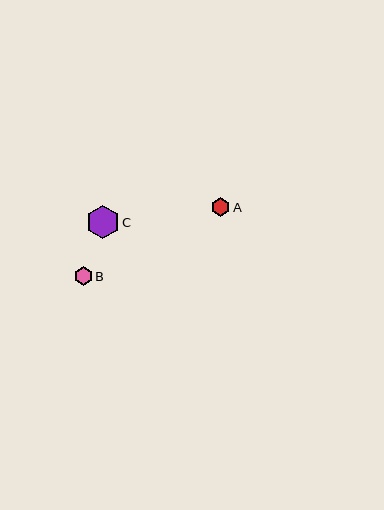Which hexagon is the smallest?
Hexagon B is the smallest with a size of approximately 18 pixels.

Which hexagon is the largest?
Hexagon C is the largest with a size of approximately 33 pixels.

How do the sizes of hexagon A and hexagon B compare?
Hexagon A and hexagon B are approximately the same size.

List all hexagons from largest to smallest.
From largest to smallest: C, A, B.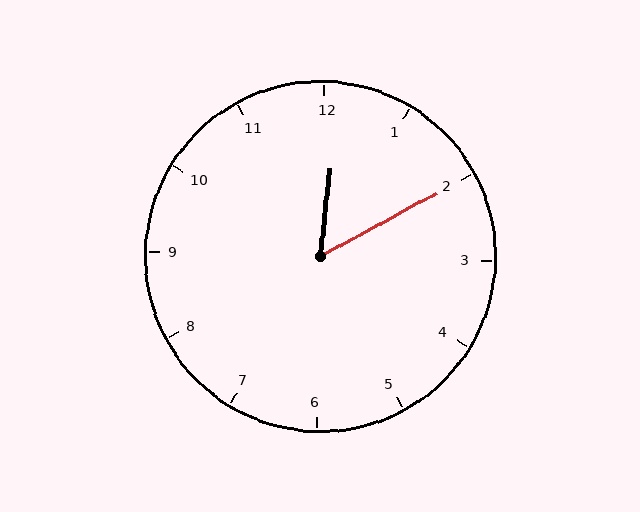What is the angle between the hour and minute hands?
Approximately 55 degrees.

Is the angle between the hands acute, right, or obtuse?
It is acute.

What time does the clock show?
12:10.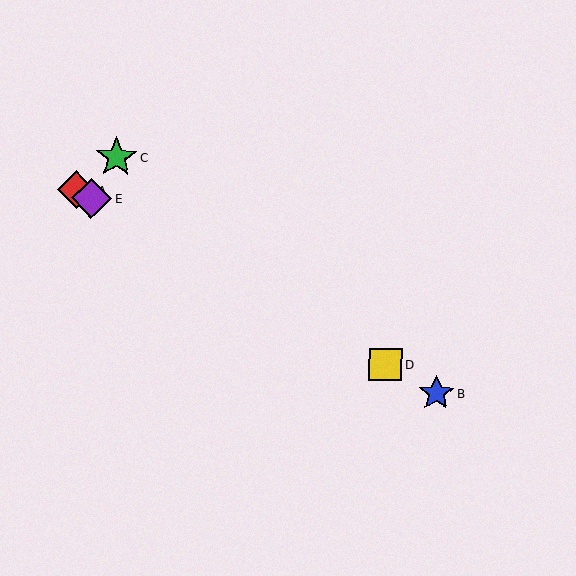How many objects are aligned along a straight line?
4 objects (A, B, D, E) are aligned along a straight line.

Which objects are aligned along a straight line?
Objects A, B, D, E are aligned along a straight line.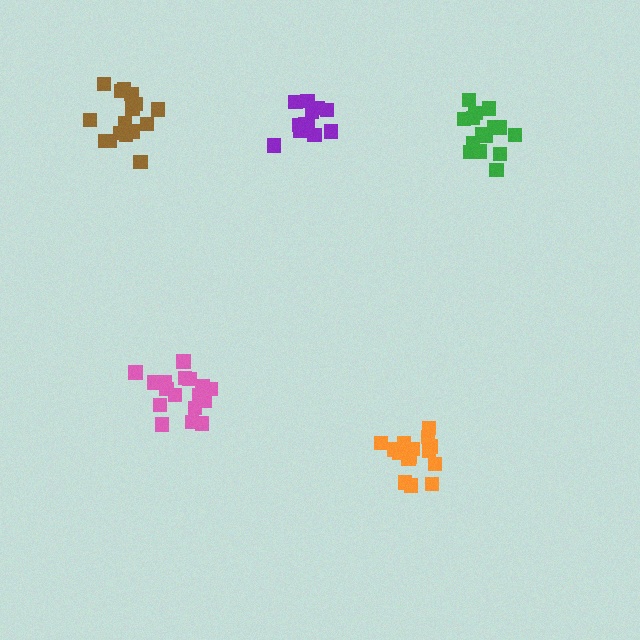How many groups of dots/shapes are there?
There are 5 groups.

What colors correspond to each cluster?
The clusters are colored: pink, brown, orange, purple, green.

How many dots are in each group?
Group 1: 19 dots, Group 2: 16 dots, Group 3: 15 dots, Group 4: 14 dots, Group 5: 15 dots (79 total).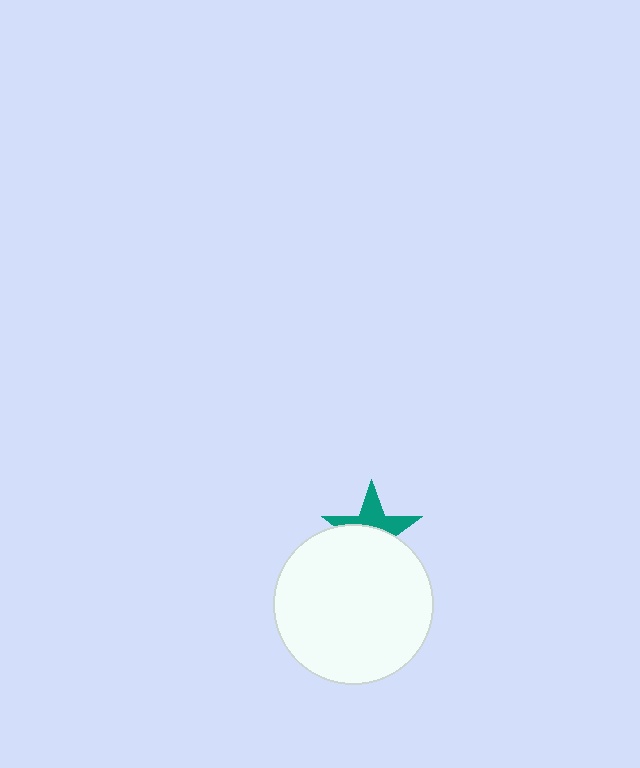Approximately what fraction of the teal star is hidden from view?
Roughly 55% of the teal star is hidden behind the white circle.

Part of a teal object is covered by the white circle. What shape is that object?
It is a star.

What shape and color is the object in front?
The object in front is a white circle.